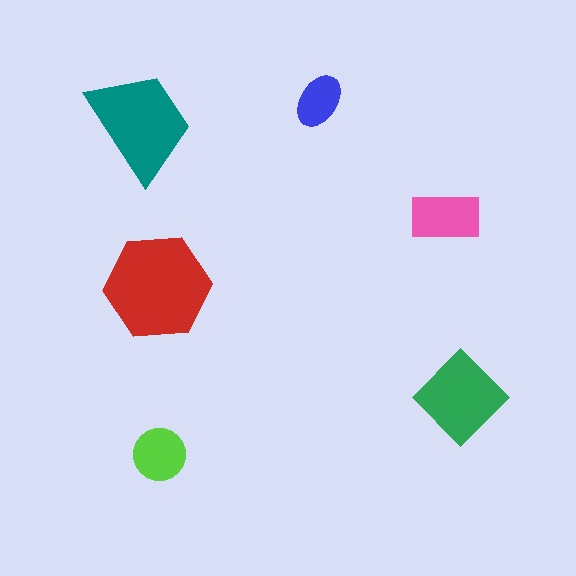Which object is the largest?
The red hexagon.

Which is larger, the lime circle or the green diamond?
The green diamond.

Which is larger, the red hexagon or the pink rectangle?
The red hexagon.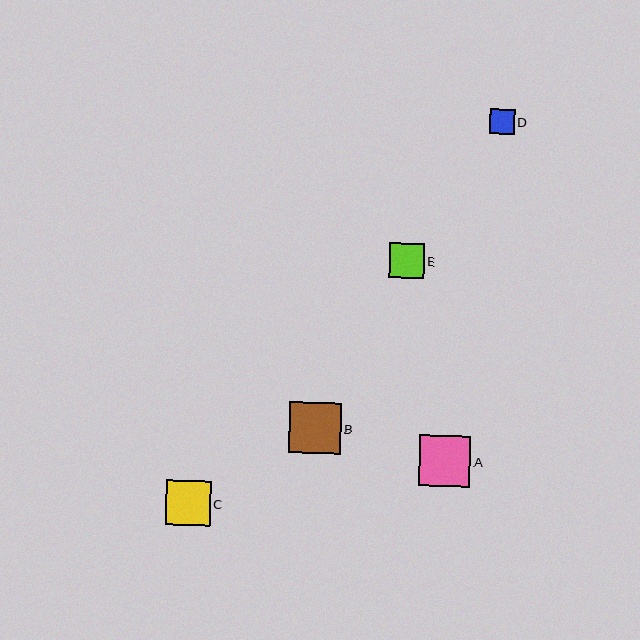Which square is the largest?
Square A is the largest with a size of approximately 52 pixels.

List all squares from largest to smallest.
From largest to smallest: A, B, C, E, D.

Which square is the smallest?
Square D is the smallest with a size of approximately 24 pixels.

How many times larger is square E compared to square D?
Square E is approximately 1.4 times the size of square D.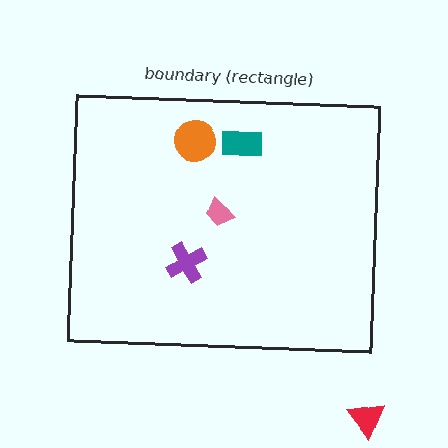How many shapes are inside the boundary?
4 inside, 1 outside.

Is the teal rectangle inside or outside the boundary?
Inside.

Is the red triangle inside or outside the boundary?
Outside.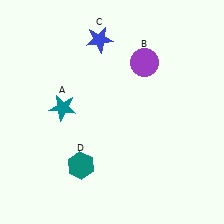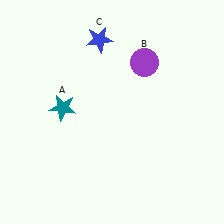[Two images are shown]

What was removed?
The teal hexagon (D) was removed in Image 2.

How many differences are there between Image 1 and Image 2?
There is 1 difference between the two images.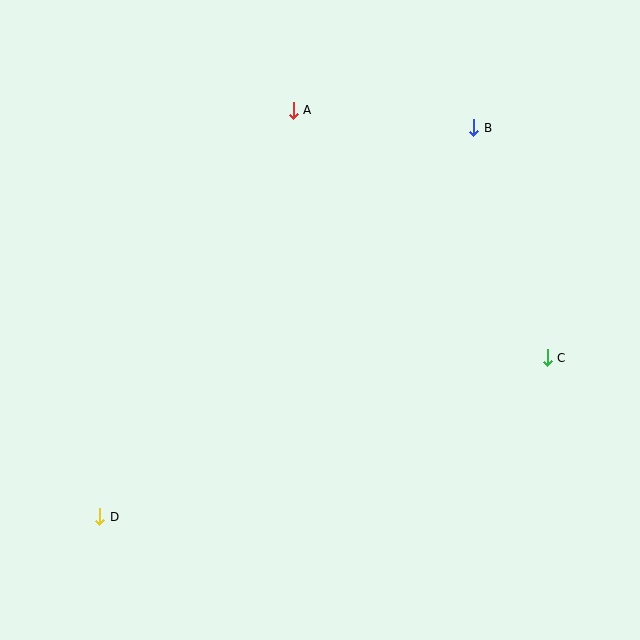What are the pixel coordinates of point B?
Point B is at (474, 128).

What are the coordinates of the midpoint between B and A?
The midpoint between B and A is at (384, 119).